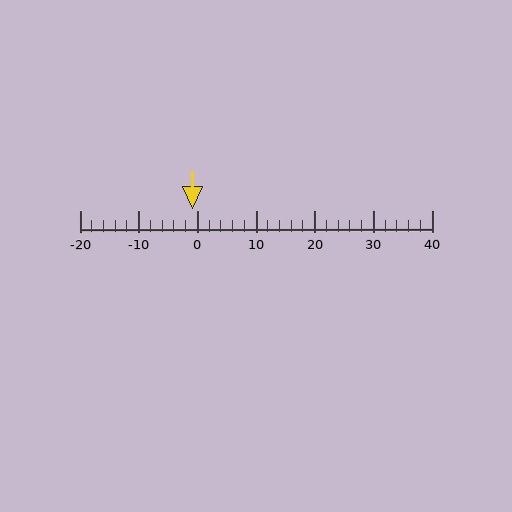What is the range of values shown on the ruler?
The ruler shows values from -20 to 40.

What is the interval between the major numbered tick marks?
The major tick marks are spaced 10 units apart.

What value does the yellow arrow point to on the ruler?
The yellow arrow points to approximately -1.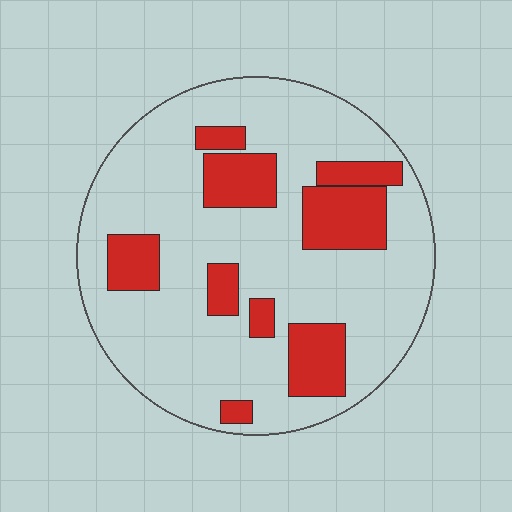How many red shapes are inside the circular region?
9.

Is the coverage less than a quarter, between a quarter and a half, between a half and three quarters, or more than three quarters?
Less than a quarter.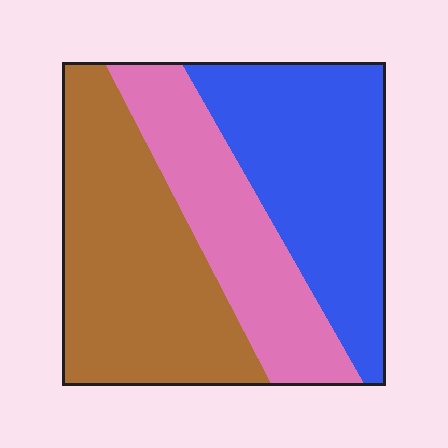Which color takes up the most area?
Brown, at roughly 40%.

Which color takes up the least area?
Pink, at roughly 25%.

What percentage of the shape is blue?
Blue takes up between a third and a half of the shape.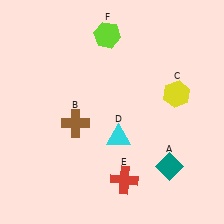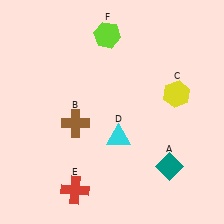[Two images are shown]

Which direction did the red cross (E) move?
The red cross (E) moved left.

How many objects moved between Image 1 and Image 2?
1 object moved between the two images.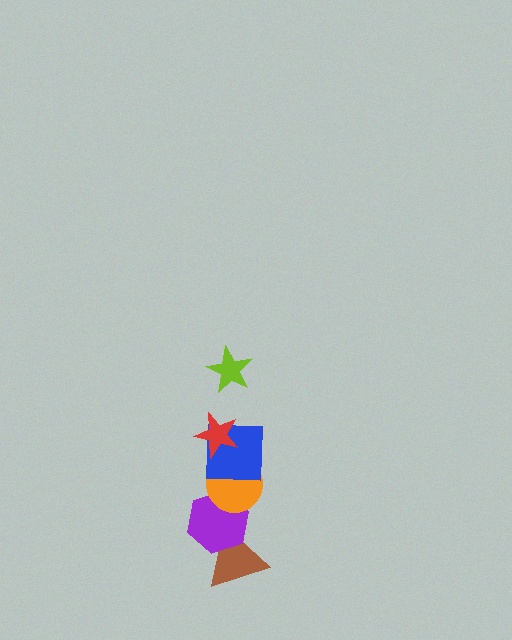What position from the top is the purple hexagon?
The purple hexagon is 5th from the top.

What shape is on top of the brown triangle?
The purple hexagon is on top of the brown triangle.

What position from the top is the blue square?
The blue square is 3rd from the top.